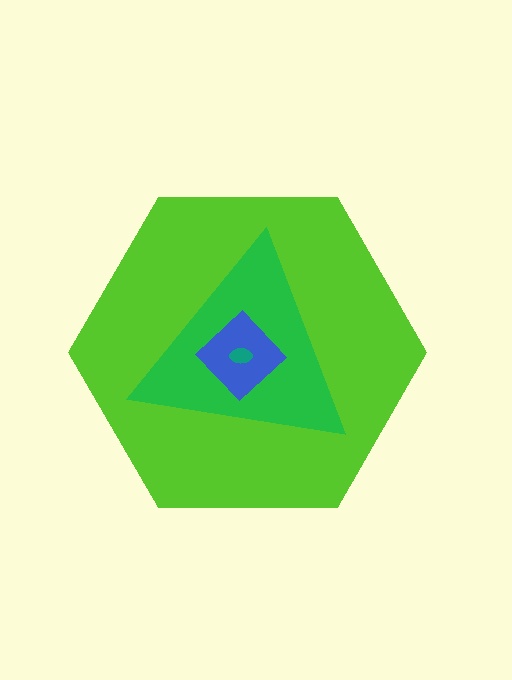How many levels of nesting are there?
4.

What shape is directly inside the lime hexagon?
The green triangle.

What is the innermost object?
The teal ellipse.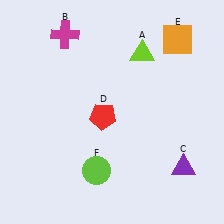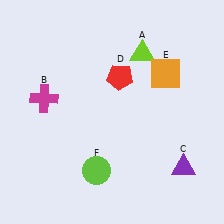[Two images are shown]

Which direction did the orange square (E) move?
The orange square (E) moved down.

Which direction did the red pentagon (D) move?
The red pentagon (D) moved up.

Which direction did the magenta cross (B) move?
The magenta cross (B) moved down.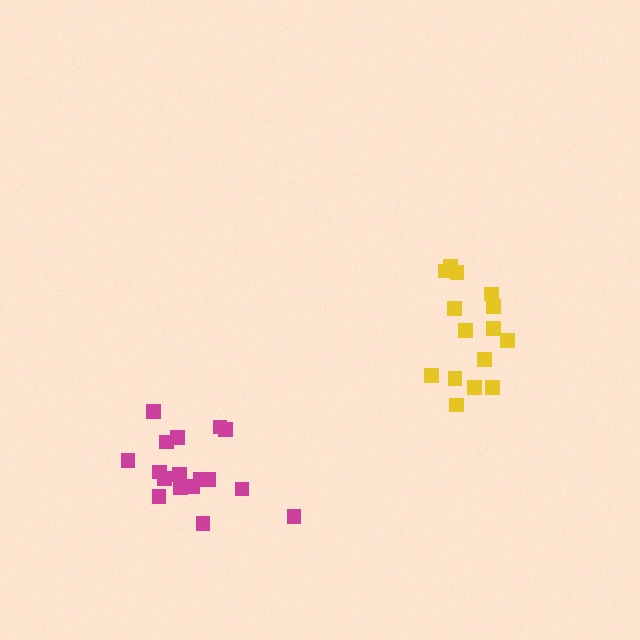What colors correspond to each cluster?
The clusters are colored: magenta, yellow.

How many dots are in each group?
Group 1: 17 dots, Group 2: 15 dots (32 total).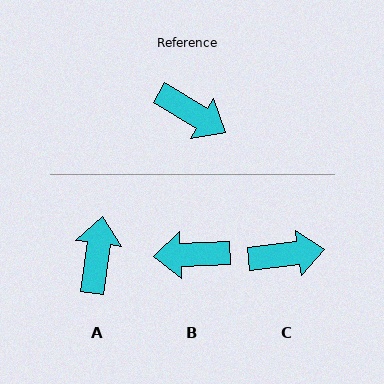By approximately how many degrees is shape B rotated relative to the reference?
Approximately 147 degrees clockwise.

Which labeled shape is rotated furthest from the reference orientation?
B, about 147 degrees away.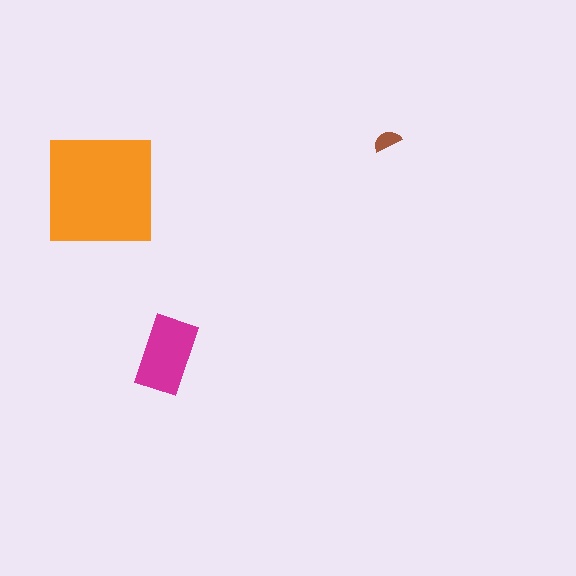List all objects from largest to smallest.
The orange square, the magenta rectangle, the brown semicircle.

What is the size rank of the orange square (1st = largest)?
1st.